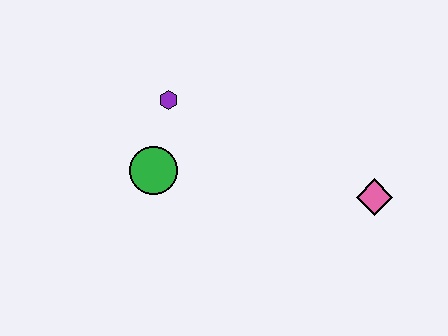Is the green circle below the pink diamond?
No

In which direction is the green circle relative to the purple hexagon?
The green circle is below the purple hexagon.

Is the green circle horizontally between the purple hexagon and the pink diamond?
No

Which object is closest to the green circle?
The purple hexagon is closest to the green circle.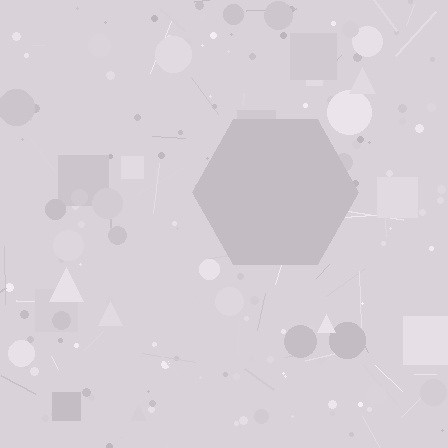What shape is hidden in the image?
A hexagon is hidden in the image.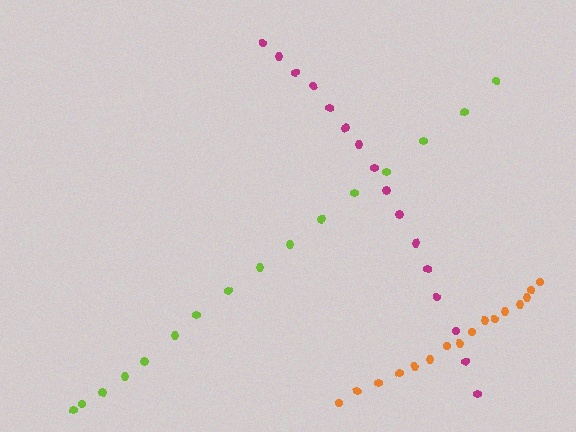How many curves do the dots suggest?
There are 3 distinct paths.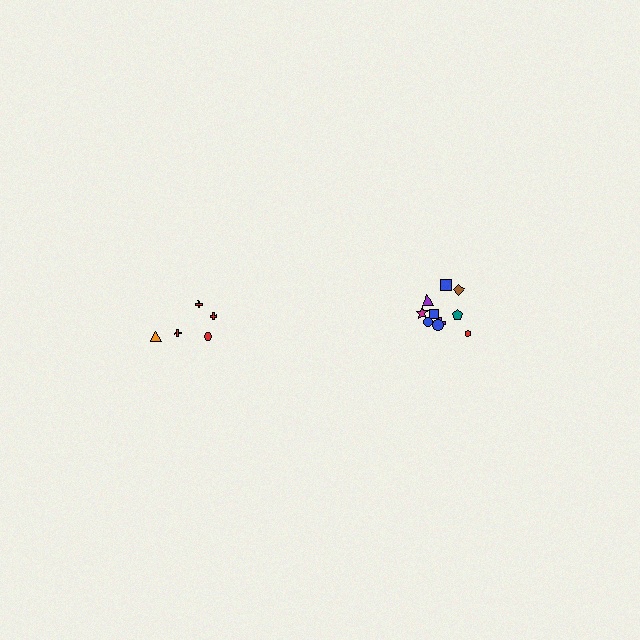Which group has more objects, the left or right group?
The right group.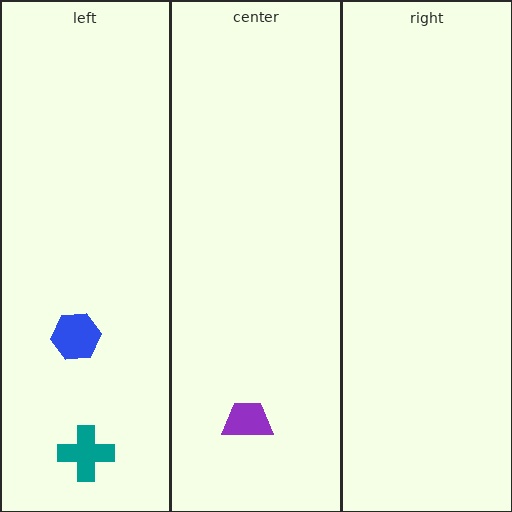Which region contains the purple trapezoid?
The center region.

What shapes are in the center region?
The purple trapezoid.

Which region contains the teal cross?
The left region.